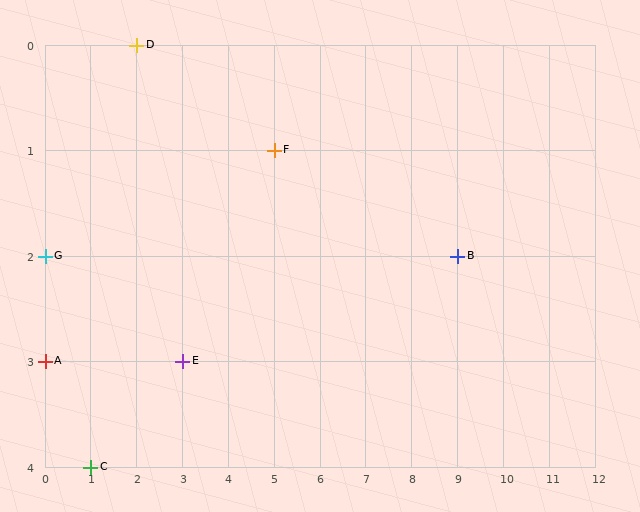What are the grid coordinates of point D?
Point D is at grid coordinates (2, 0).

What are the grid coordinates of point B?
Point B is at grid coordinates (9, 2).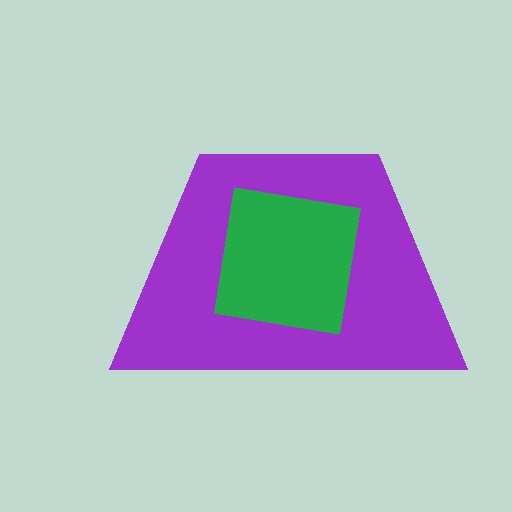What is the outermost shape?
The purple trapezoid.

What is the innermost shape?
The green square.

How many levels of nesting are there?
2.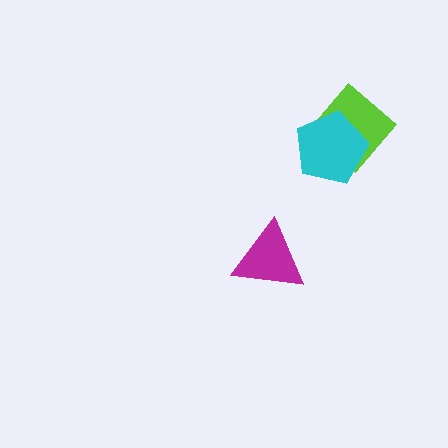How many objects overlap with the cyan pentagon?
1 object overlaps with the cyan pentagon.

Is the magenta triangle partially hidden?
No, no other shape covers it.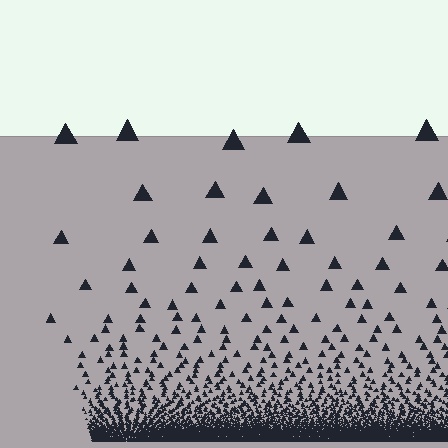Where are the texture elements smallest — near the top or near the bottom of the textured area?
Near the bottom.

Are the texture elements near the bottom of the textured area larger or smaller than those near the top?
Smaller. The gradient is inverted — elements near the bottom are smaller and denser.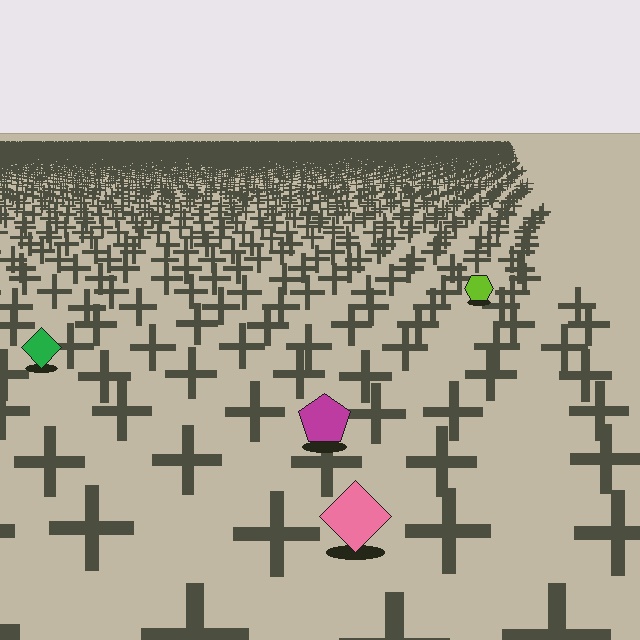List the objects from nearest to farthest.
From nearest to farthest: the pink diamond, the magenta pentagon, the green diamond, the lime hexagon.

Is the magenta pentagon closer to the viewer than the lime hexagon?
Yes. The magenta pentagon is closer — you can tell from the texture gradient: the ground texture is coarser near it.